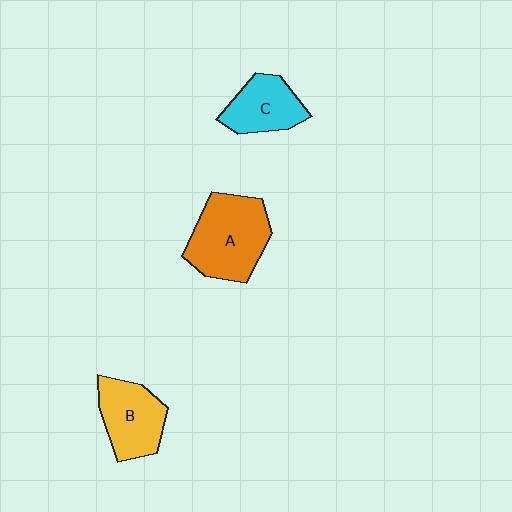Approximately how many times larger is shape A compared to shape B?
Approximately 1.3 times.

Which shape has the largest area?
Shape A (orange).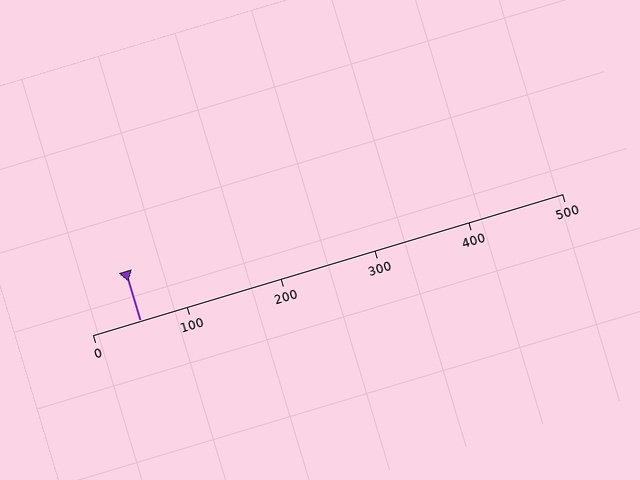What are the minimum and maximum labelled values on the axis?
The axis runs from 0 to 500.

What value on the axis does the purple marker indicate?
The marker indicates approximately 50.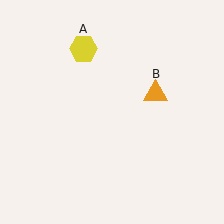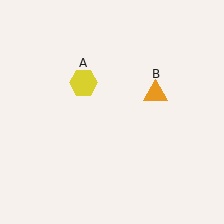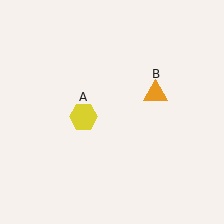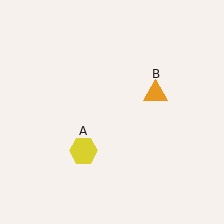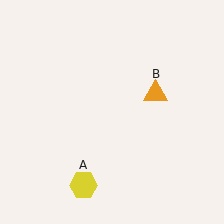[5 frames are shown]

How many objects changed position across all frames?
1 object changed position: yellow hexagon (object A).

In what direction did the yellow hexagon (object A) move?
The yellow hexagon (object A) moved down.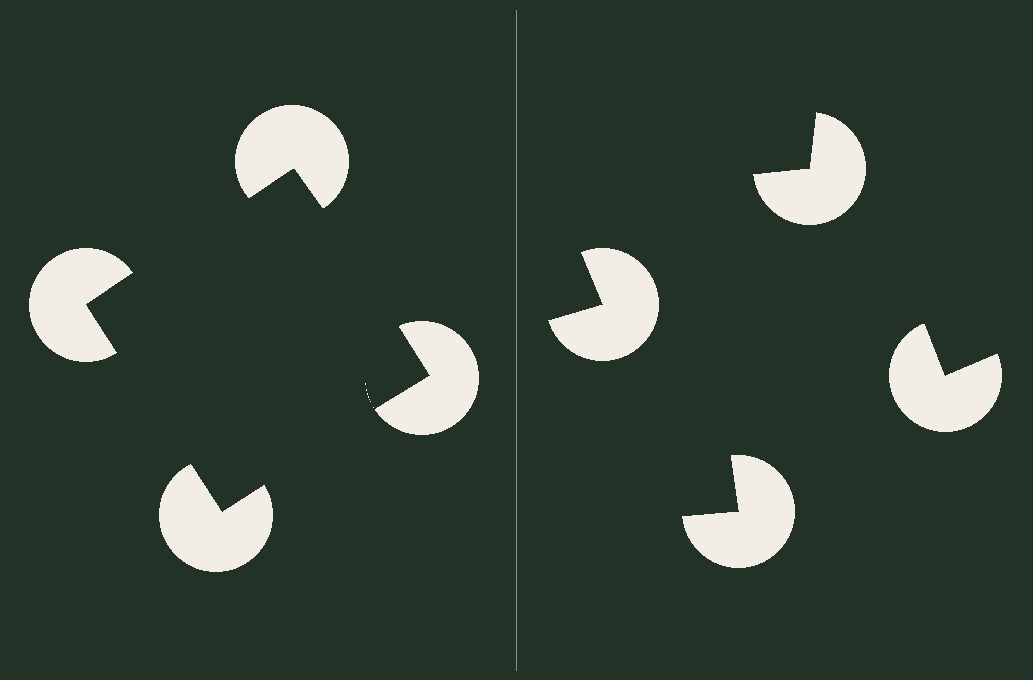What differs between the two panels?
The pac-man discs are positioned identically on both sides; only the wedge orientations differ. On the left they align to a square; on the right they are misaligned.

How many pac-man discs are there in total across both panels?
8 — 4 on each side.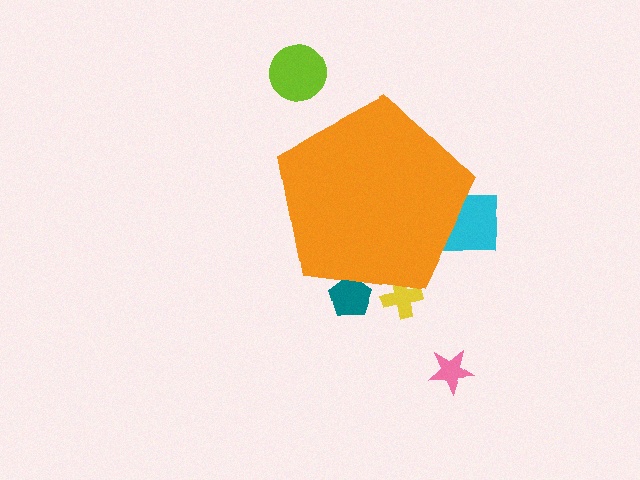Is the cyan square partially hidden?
Yes, the cyan square is partially hidden behind the orange pentagon.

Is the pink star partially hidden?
No, the pink star is fully visible.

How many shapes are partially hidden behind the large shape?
3 shapes are partially hidden.